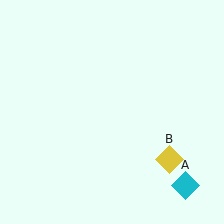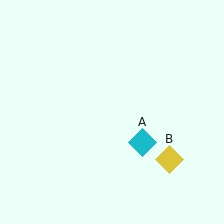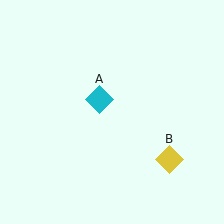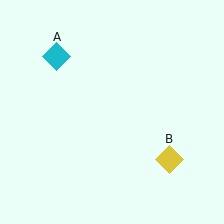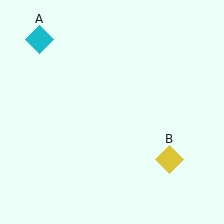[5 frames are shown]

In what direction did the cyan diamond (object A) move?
The cyan diamond (object A) moved up and to the left.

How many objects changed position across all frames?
1 object changed position: cyan diamond (object A).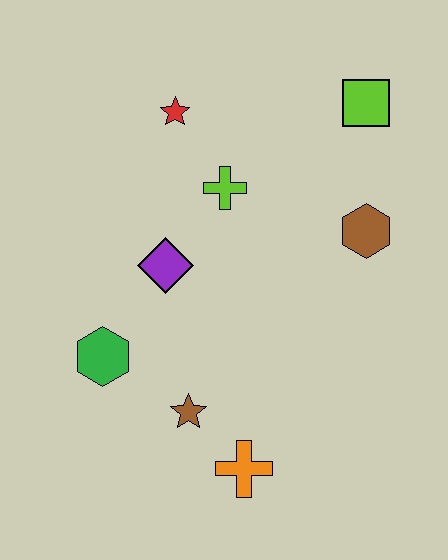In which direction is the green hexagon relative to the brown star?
The green hexagon is to the left of the brown star.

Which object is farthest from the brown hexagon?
The green hexagon is farthest from the brown hexagon.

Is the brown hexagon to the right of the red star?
Yes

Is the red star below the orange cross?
No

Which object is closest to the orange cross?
The brown star is closest to the orange cross.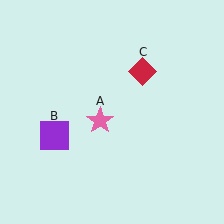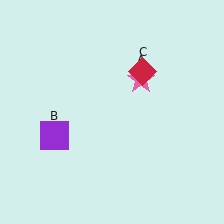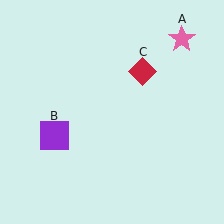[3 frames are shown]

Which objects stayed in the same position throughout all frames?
Purple square (object B) and red diamond (object C) remained stationary.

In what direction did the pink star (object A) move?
The pink star (object A) moved up and to the right.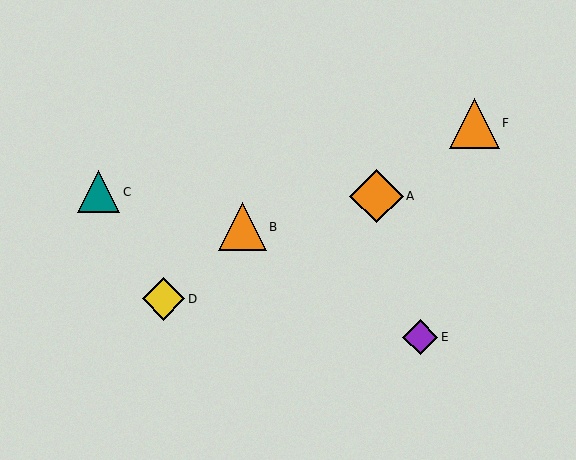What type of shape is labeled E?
Shape E is a purple diamond.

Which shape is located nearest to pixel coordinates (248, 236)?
The orange triangle (labeled B) at (242, 227) is nearest to that location.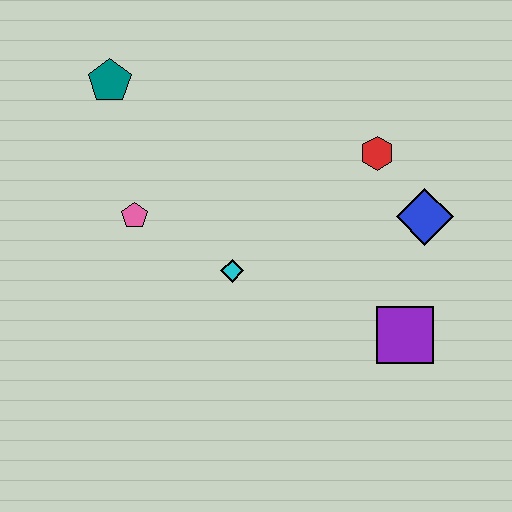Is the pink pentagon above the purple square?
Yes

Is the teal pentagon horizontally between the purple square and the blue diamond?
No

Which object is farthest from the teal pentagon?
The purple square is farthest from the teal pentagon.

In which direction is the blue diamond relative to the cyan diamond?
The blue diamond is to the right of the cyan diamond.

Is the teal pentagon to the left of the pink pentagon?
Yes